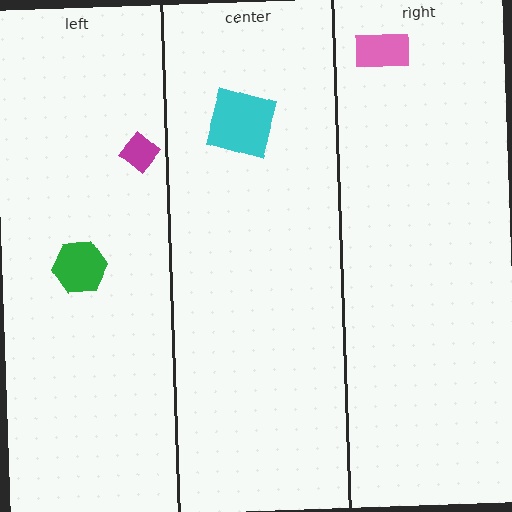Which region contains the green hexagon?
The left region.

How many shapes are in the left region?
2.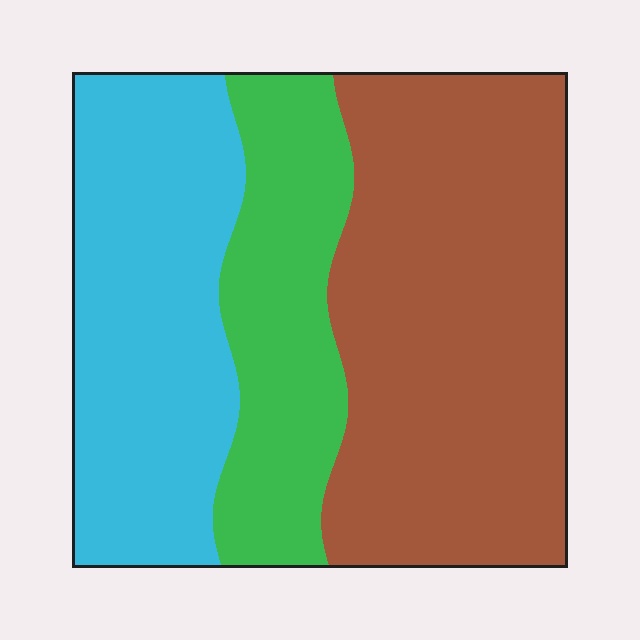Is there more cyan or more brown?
Brown.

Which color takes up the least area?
Green, at roughly 20%.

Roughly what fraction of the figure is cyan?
Cyan covers 32% of the figure.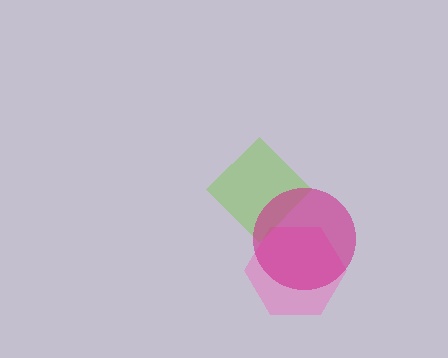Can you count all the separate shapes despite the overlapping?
Yes, there are 3 separate shapes.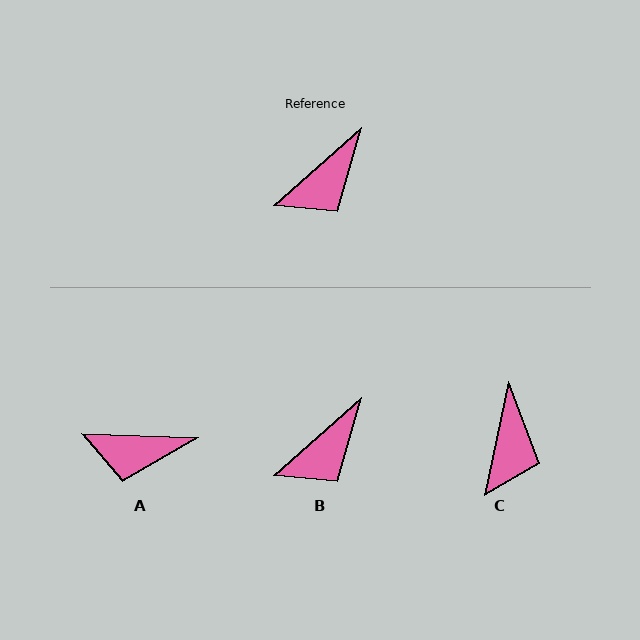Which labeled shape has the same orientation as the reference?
B.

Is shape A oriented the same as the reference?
No, it is off by about 44 degrees.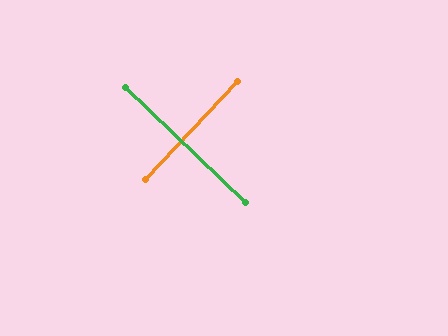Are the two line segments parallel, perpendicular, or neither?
Perpendicular — they meet at approximately 89°.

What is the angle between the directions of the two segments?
Approximately 89 degrees.